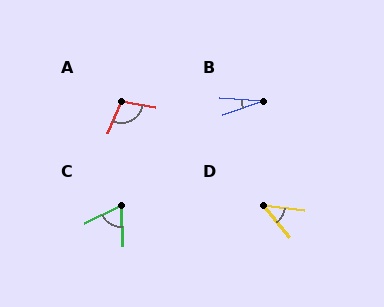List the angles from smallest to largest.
B (23°), D (44°), C (66°), A (103°).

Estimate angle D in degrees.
Approximately 44 degrees.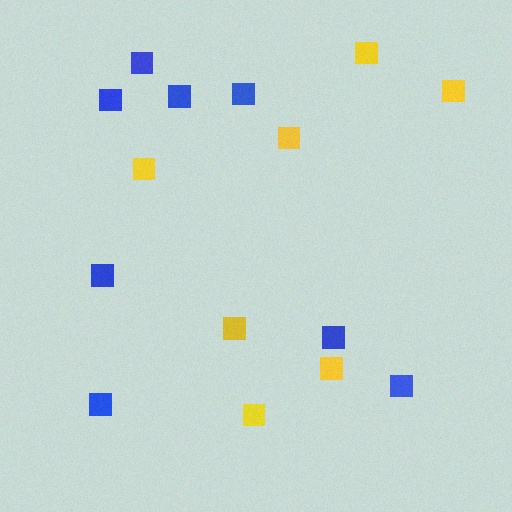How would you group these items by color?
There are 2 groups: one group of yellow squares (7) and one group of blue squares (8).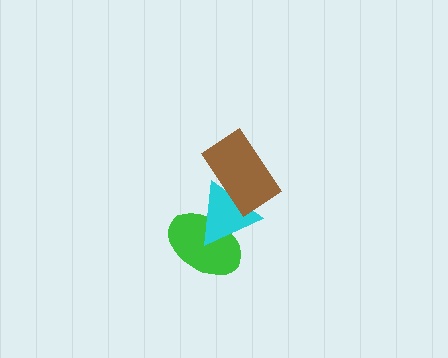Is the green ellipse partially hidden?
Yes, it is partially covered by another shape.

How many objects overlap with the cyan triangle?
2 objects overlap with the cyan triangle.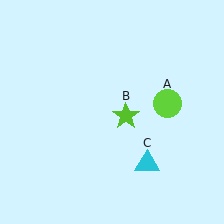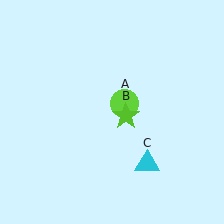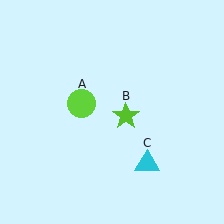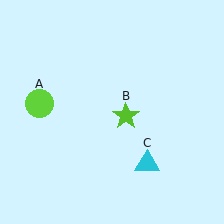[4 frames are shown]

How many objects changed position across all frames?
1 object changed position: lime circle (object A).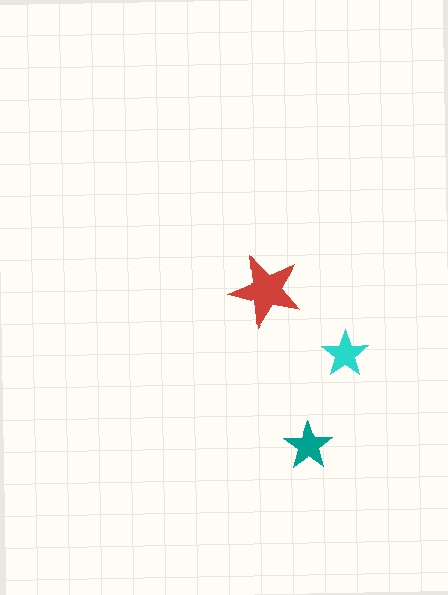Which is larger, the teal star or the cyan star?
The teal one.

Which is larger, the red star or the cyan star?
The red one.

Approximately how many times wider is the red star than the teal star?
About 1.5 times wider.